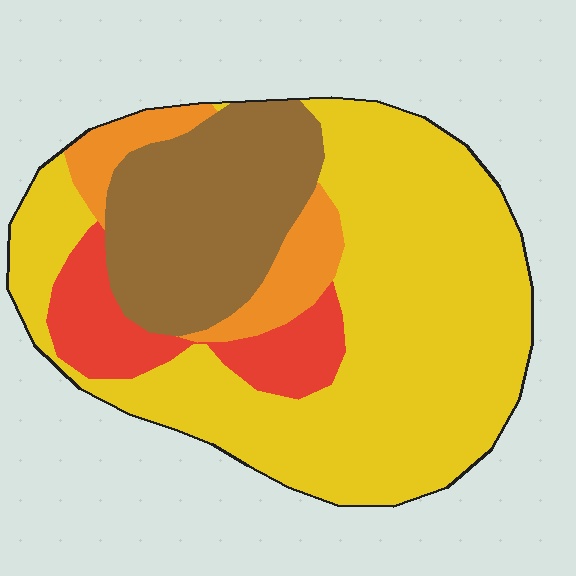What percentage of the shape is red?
Red covers about 10% of the shape.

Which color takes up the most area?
Yellow, at roughly 55%.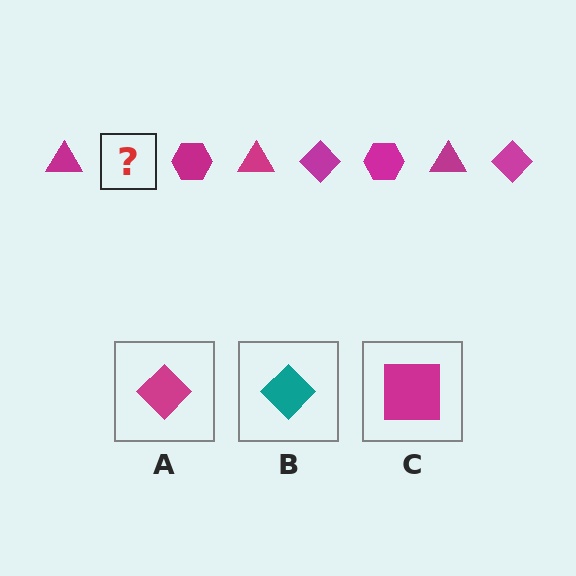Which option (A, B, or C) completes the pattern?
A.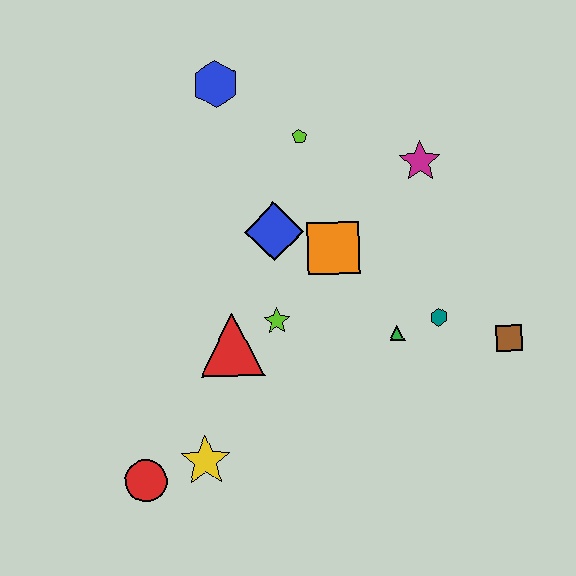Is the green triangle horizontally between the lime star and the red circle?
No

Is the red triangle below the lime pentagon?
Yes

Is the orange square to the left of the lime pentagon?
No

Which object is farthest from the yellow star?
The blue hexagon is farthest from the yellow star.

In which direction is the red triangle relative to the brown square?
The red triangle is to the left of the brown square.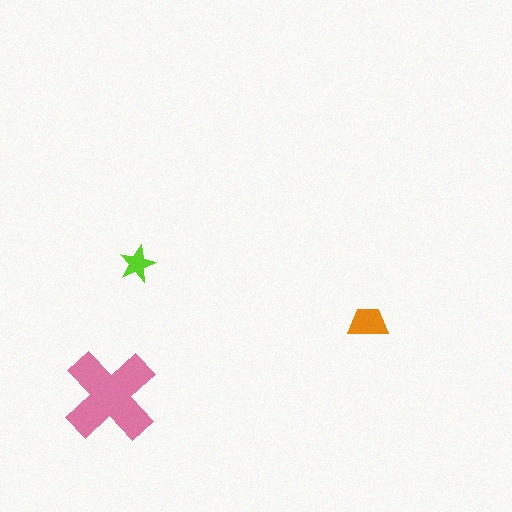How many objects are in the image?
There are 3 objects in the image.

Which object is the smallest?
The lime star.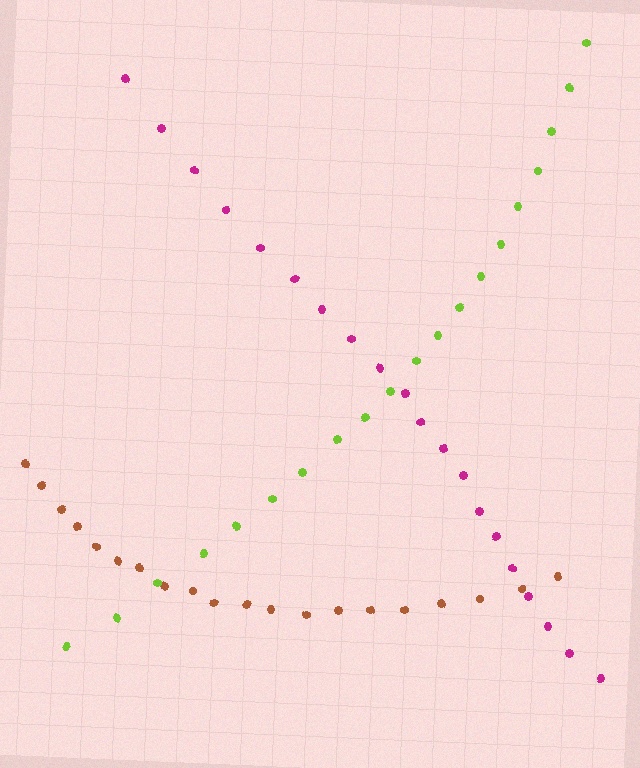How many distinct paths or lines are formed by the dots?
There are 3 distinct paths.